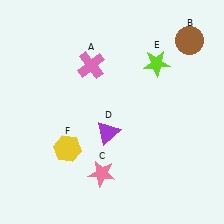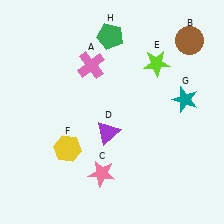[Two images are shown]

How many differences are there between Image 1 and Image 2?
There are 2 differences between the two images.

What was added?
A teal star (G), a green pentagon (H) were added in Image 2.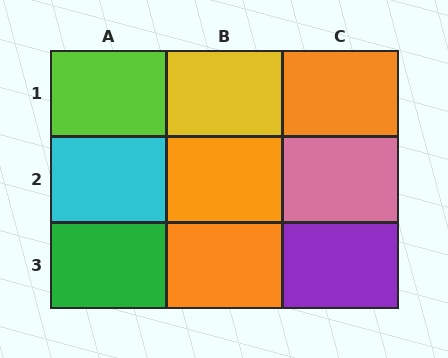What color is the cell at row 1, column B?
Yellow.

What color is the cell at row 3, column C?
Purple.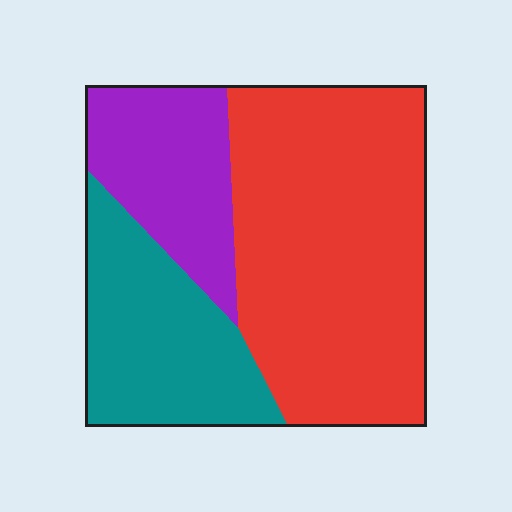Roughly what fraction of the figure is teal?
Teal covers 26% of the figure.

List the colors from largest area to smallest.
From largest to smallest: red, teal, purple.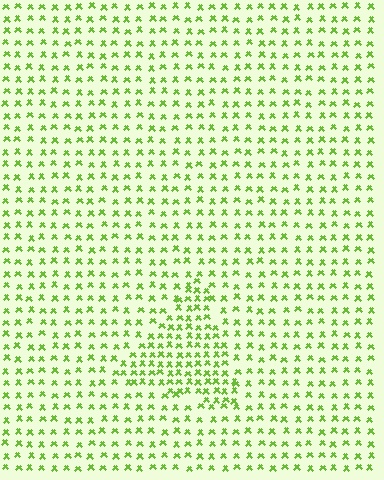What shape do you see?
I see a triangle.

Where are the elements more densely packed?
The elements are more densely packed inside the triangle boundary.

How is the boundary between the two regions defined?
The boundary is defined by a change in element density (approximately 1.7x ratio). All elements are the same color, size, and shape.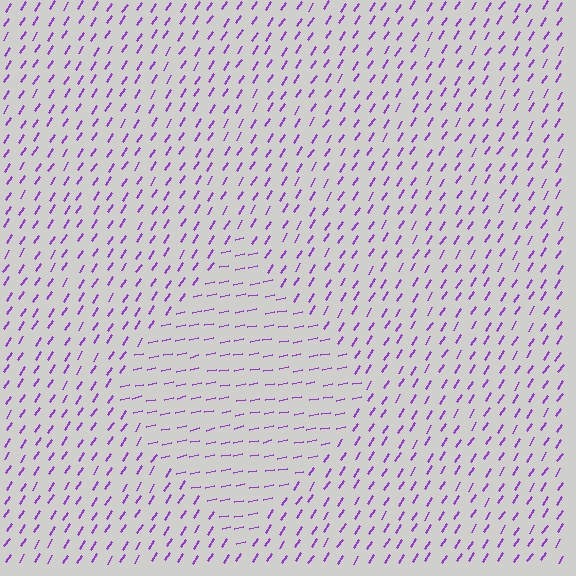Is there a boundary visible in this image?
Yes, there is a texture boundary formed by a change in line orientation.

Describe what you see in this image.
The image is filled with small purple line segments. A diamond region in the image has lines oriented differently from the surrounding lines, creating a visible texture boundary.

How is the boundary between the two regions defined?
The boundary is defined purely by a change in line orientation (approximately 45 degrees difference). All lines are the same color and thickness.